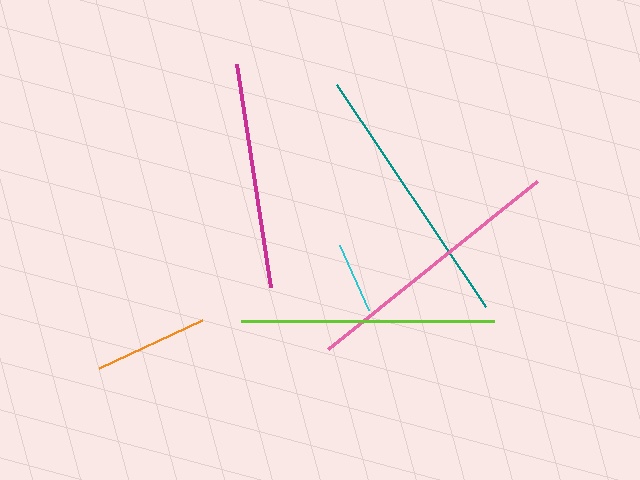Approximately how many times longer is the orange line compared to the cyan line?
The orange line is approximately 1.6 times the length of the cyan line.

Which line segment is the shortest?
The cyan line is the shortest at approximately 71 pixels.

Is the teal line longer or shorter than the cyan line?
The teal line is longer than the cyan line.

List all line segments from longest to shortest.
From longest to shortest: pink, teal, lime, magenta, orange, cyan.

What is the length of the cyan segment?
The cyan segment is approximately 71 pixels long.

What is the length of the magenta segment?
The magenta segment is approximately 225 pixels long.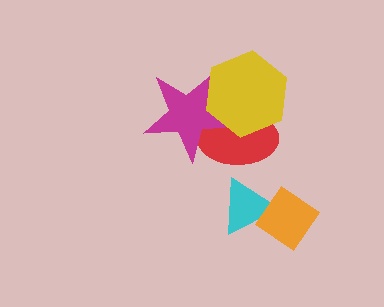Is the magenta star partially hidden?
Yes, it is partially covered by another shape.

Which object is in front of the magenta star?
The yellow hexagon is in front of the magenta star.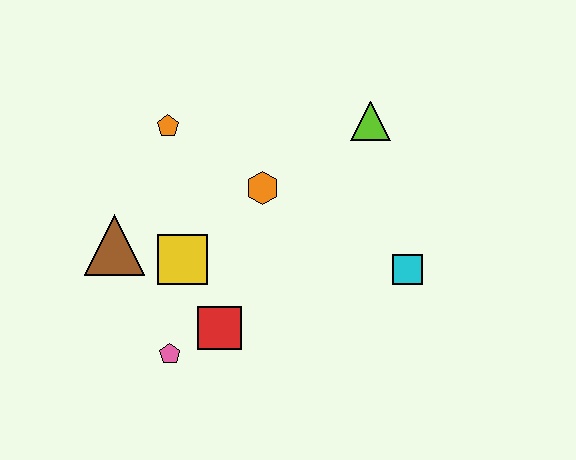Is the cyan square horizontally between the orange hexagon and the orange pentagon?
No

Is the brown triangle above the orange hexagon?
No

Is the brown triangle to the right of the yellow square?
No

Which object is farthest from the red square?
The lime triangle is farthest from the red square.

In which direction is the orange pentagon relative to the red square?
The orange pentagon is above the red square.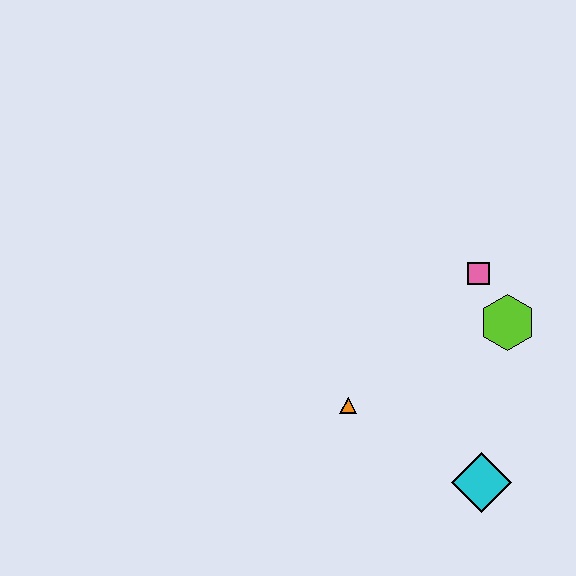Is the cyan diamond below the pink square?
Yes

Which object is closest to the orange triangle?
The cyan diamond is closest to the orange triangle.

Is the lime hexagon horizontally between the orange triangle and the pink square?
No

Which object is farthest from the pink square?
The cyan diamond is farthest from the pink square.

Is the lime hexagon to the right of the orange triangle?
Yes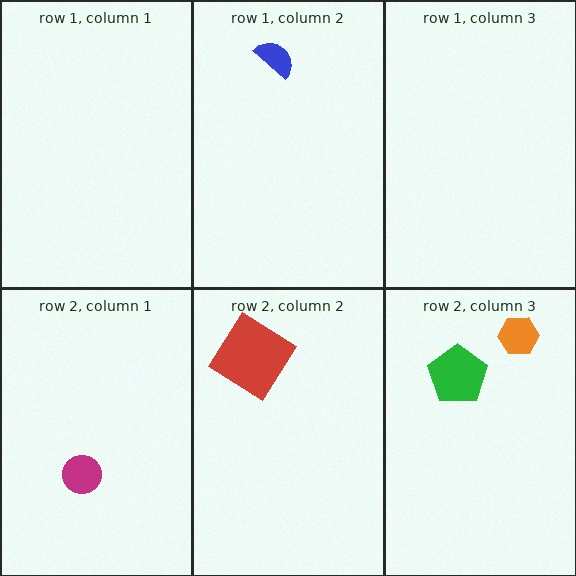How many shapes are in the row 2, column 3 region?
2.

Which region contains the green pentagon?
The row 2, column 3 region.